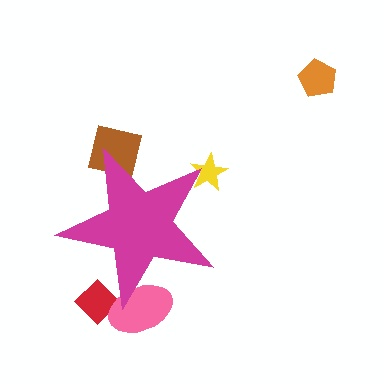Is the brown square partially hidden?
Yes, the brown square is partially hidden behind the magenta star.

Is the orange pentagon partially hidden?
No, the orange pentagon is fully visible.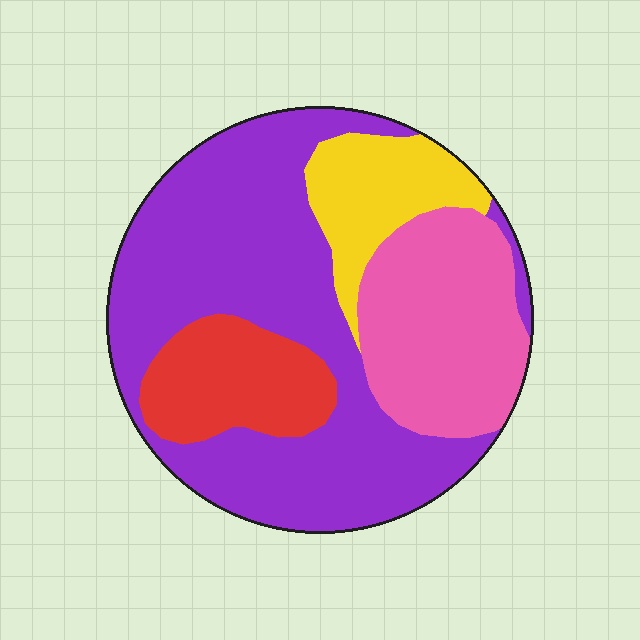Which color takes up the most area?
Purple, at roughly 55%.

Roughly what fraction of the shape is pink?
Pink takes up about one fifth (1/5) of the shape.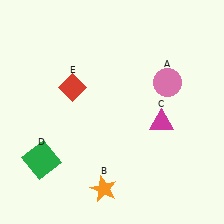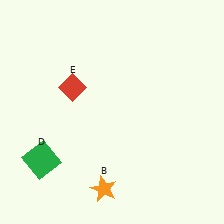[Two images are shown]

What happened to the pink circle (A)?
The pink circle (A) was removed in Image 2. It was in the top-right area of Image 1.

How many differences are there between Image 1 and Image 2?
There are 2 differences between the two images.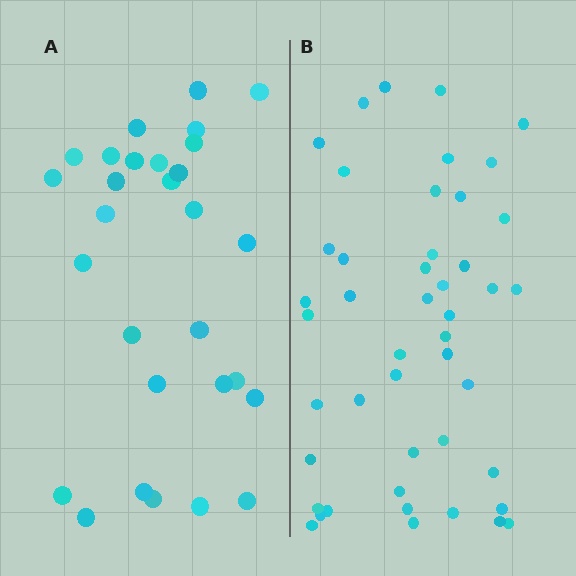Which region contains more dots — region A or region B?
Region B (the right region) has more dots.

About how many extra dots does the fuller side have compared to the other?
Region B has approximately 15 more dots than region A.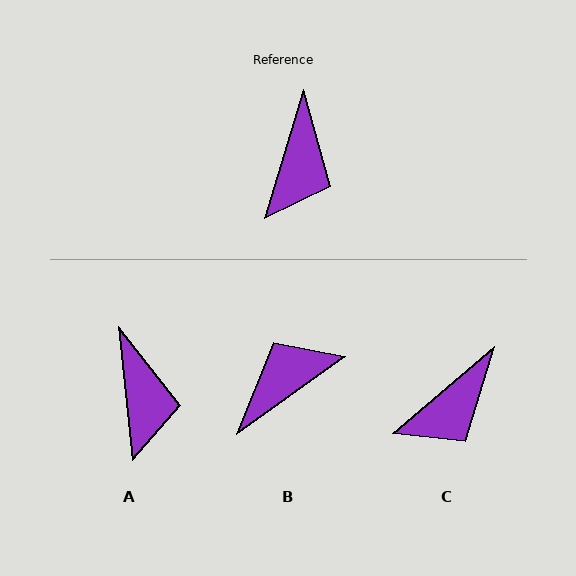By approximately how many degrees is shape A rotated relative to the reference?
Approximately 23 degrees counter-clockwise.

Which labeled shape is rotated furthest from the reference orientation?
B, about 142 degrees away.